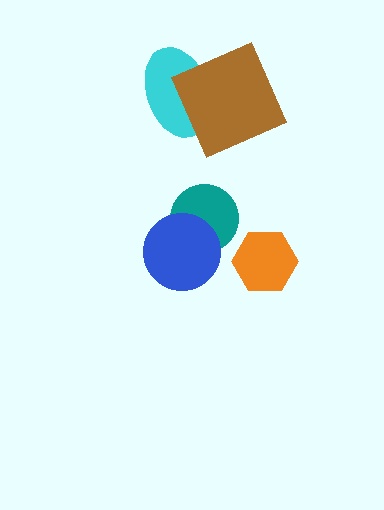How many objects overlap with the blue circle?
1 object overlaps with the blue circle.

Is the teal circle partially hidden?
Yes, it is partially covered by another shape.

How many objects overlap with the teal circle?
1 object overlaps with the teal circle.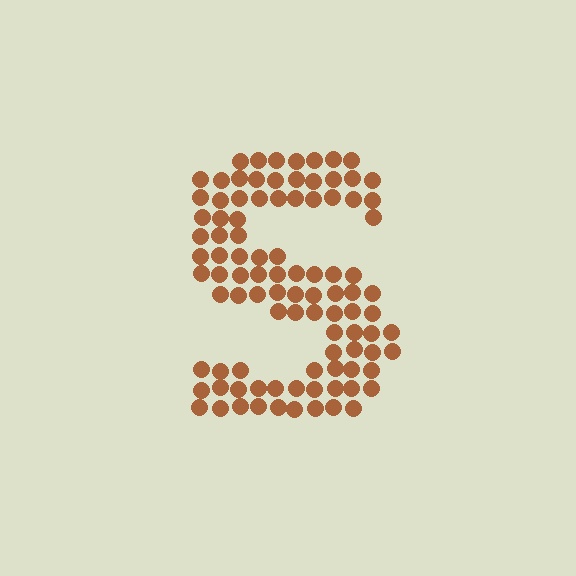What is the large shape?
The large shape is the letter S.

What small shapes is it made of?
It is made of small circles.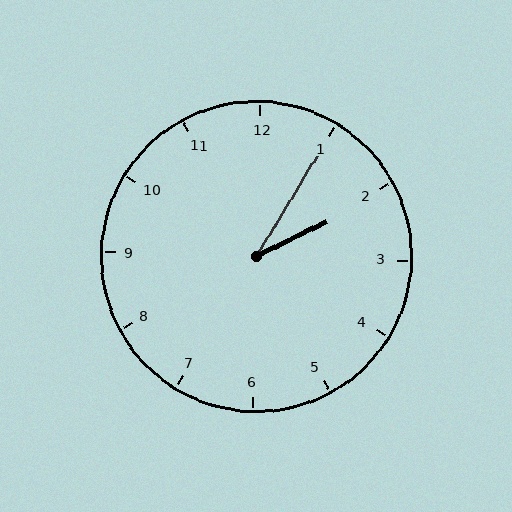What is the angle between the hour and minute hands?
Approximately 32 degrees.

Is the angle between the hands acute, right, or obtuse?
It is acute.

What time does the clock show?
2:05.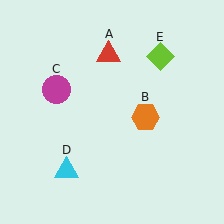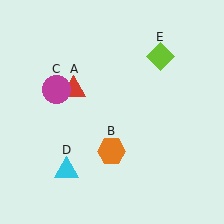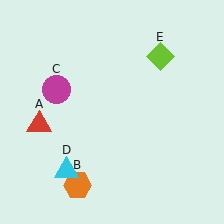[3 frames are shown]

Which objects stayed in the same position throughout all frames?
Magenta circle (object C) and cyan triangle (object D) and lime diamond (object E) remained stationary.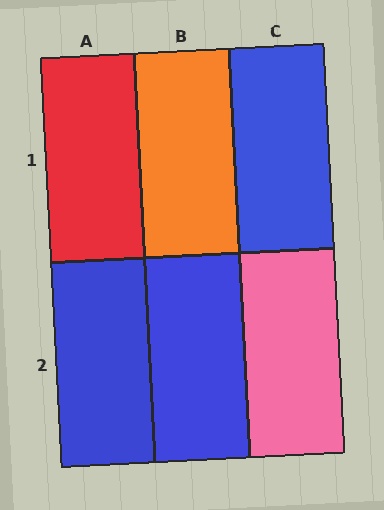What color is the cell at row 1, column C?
Blue.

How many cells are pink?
1 cell is pink.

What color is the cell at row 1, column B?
Orange.